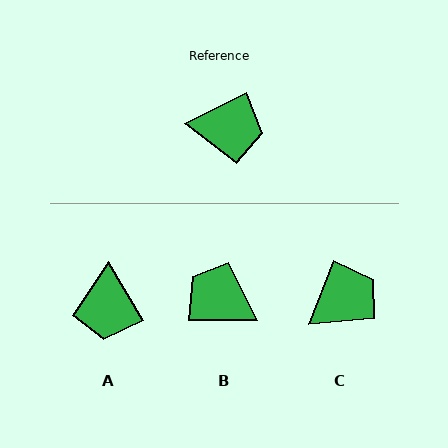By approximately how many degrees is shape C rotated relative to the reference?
Approximately 42 degrees counter-clockwise.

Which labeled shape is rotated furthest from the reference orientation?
B, about 153 degrees away.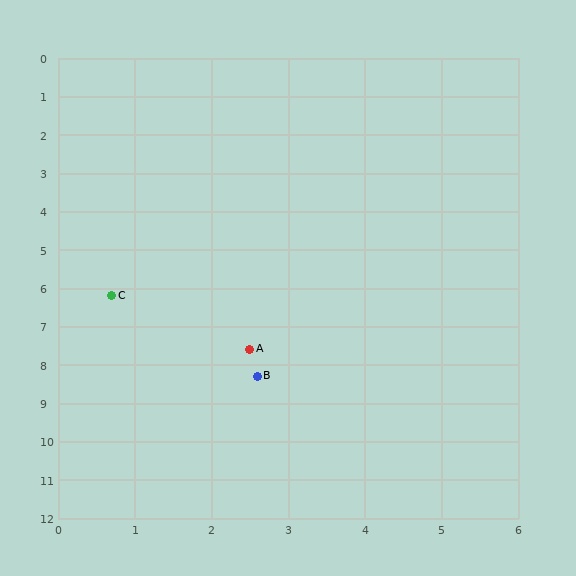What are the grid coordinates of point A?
Point A is at approximately (2.5, 7.6).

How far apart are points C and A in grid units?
Points C and A are about 2.3 grid units apart.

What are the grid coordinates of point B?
Point B is at approximately (2.6, 8.3).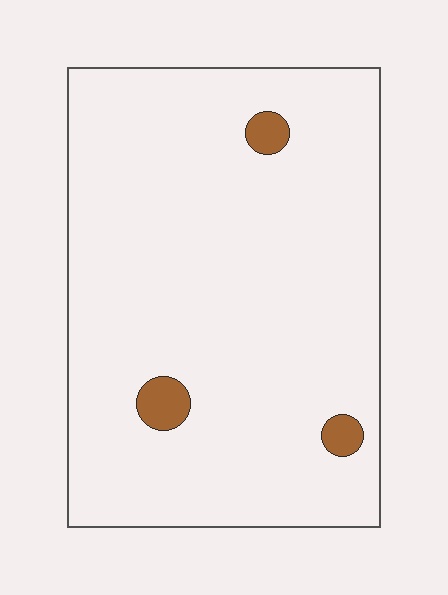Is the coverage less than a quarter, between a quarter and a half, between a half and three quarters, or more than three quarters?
Less than a quarter.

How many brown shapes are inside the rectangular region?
3.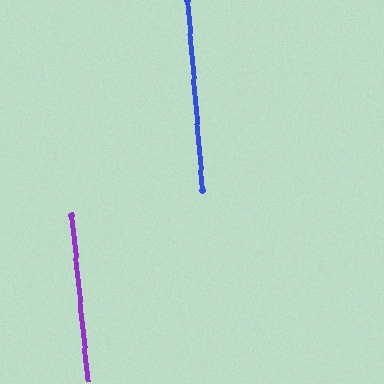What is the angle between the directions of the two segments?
Approximately 1 degree.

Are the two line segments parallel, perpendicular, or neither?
Parallel — their directions differ by only 1.1°.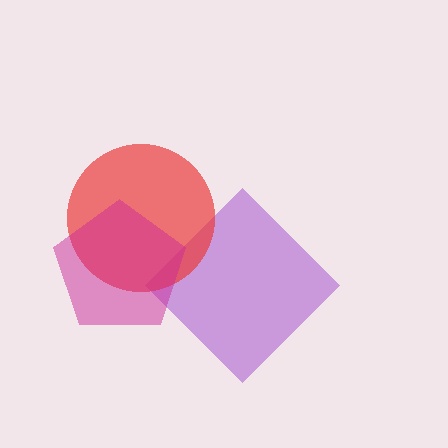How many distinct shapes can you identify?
There are 3 distinct shapes: a purple diamond, a red circle, a magenta pentagon.